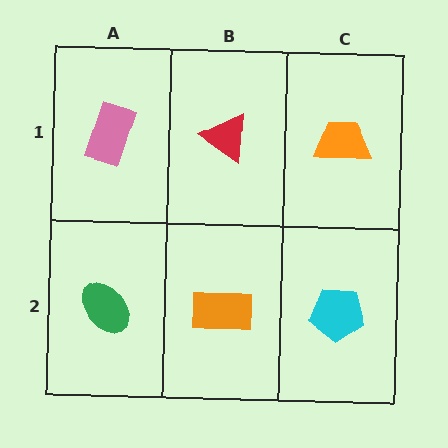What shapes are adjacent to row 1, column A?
A green ellipse (row 2, column A), a red triangle (row 1, column B).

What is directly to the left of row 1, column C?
A red triangle.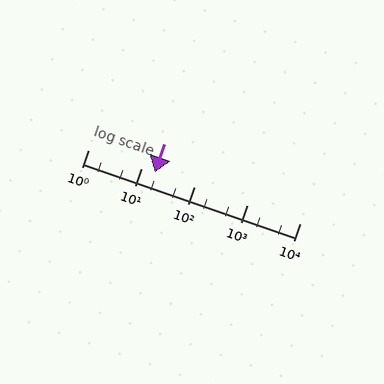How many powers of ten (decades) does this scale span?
The scale spans 4 decades, from 1 to 10000.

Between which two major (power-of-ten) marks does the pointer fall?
The pointer is between 10 and 100.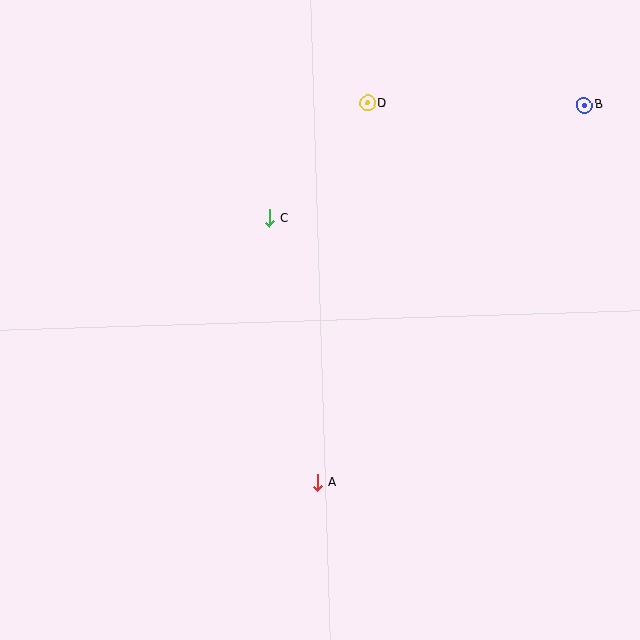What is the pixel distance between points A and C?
The distance between A and C is 269 pixels.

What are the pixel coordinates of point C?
Point C is at (269, 218).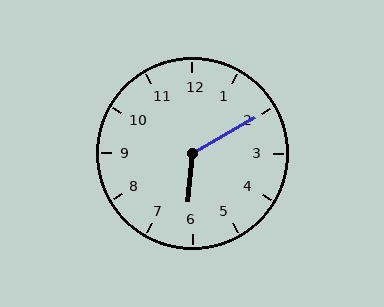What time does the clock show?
6:10.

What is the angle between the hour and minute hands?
Approximately 125 degrees.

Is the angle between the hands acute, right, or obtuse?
It is obtuse.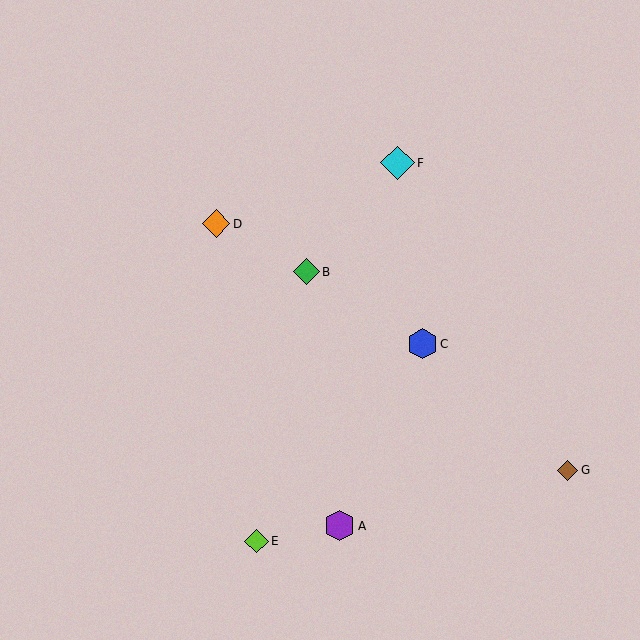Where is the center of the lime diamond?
The center of the lime diamond is at (257, 541).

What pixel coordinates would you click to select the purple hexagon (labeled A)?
Click at (340, 526) to select the purple hexagon A.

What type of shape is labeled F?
Shape F is a cyan diamond.